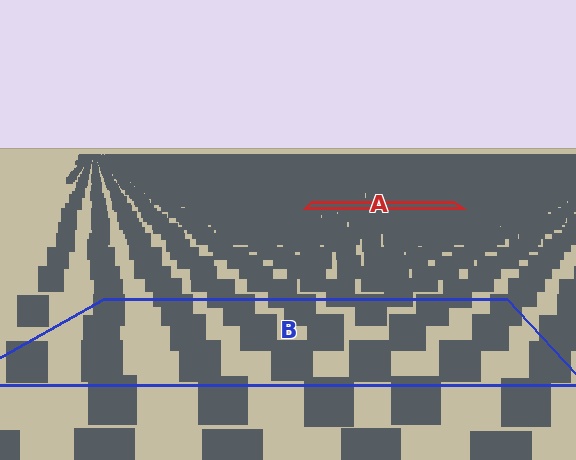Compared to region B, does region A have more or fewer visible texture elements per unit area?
Region A has more texture elements per unit area — they are packed more densely because it is farther away.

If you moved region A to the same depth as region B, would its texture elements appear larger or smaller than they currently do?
They would appear larger. At a closer depth, the same texture elements are projected at a bigger on-screen size.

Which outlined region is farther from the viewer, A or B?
Region A is farther from the viewer — the texture elements inside it appear smaller and more densely packed.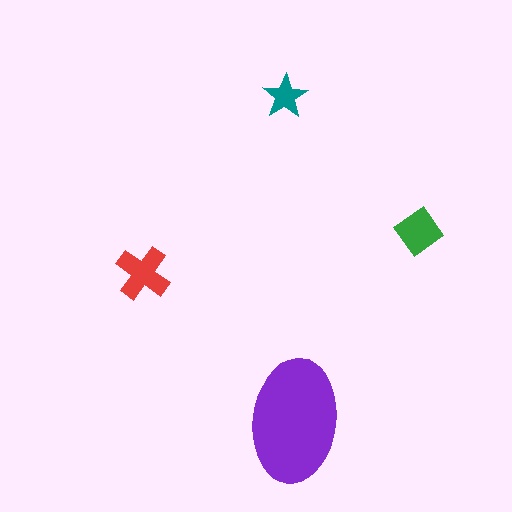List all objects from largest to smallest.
The purple ellipse, the red cross, the green diamond, the teal star.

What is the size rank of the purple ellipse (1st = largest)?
1st.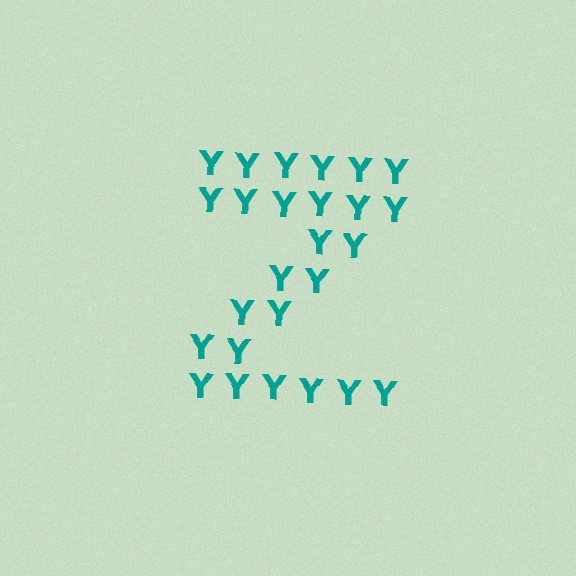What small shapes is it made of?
It is made of small letter Y's.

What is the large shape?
The large shape is the letter Z.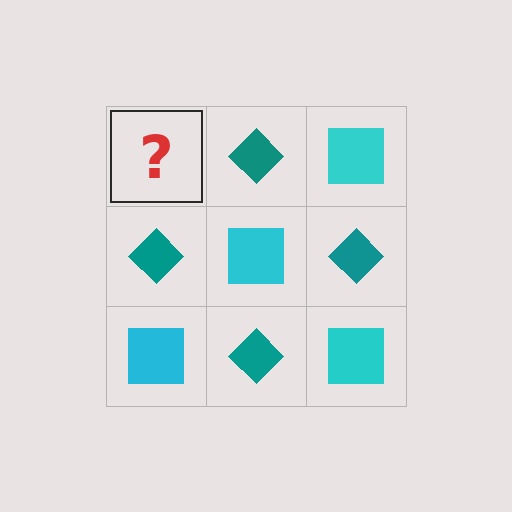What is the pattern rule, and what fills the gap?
The rule is that it alternates cyan square and teal diamond in a checkerboard pattern. The gap should be filled with a cyan square.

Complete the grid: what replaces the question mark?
The question mark should be replaced with a cyan square.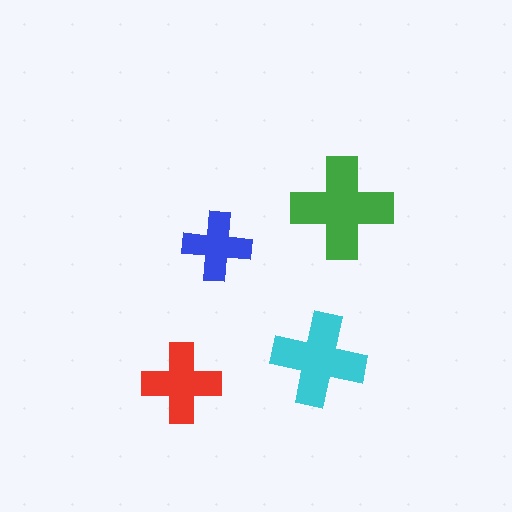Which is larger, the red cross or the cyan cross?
The cyan one.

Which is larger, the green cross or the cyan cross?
The green one.